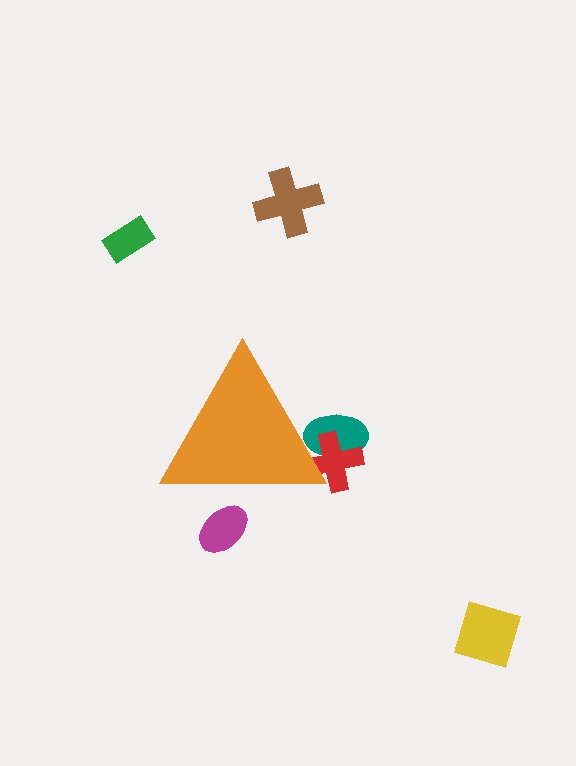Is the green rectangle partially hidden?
No, the green rectangle is fully visible.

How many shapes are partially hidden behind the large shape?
3 shapes are partially hidden.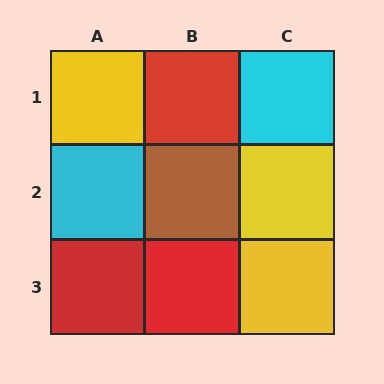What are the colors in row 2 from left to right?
Cyan, brown, yellow.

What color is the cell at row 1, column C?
Cyan.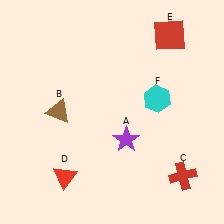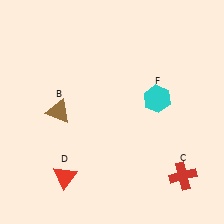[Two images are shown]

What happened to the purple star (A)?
The purple star (A) was removed in Image 2. It was in the bottom-right area of Image 1.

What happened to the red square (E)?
The red square (E) was removed in Image 2. It was in the top-right area of Image 1.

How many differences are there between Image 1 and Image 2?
There are 2 differences between the two images.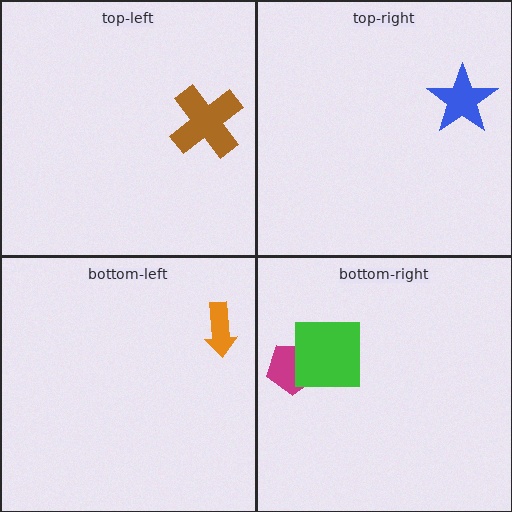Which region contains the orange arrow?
The bottom-left region.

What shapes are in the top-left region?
The brown cross.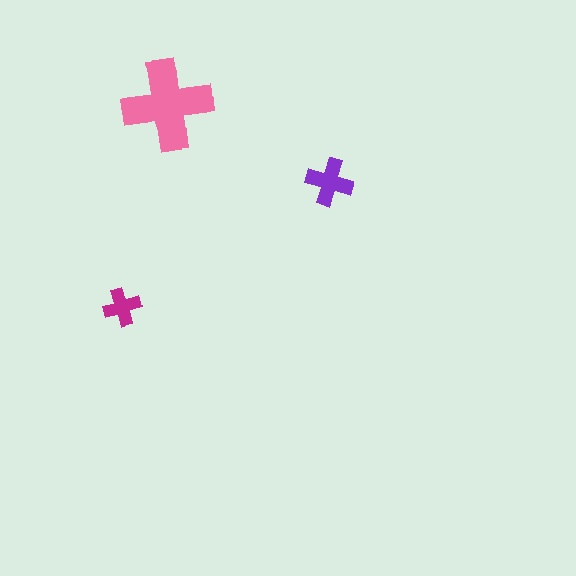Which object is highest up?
The pink cross is topmost.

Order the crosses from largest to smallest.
the pink one, the purple one, the magenta one.